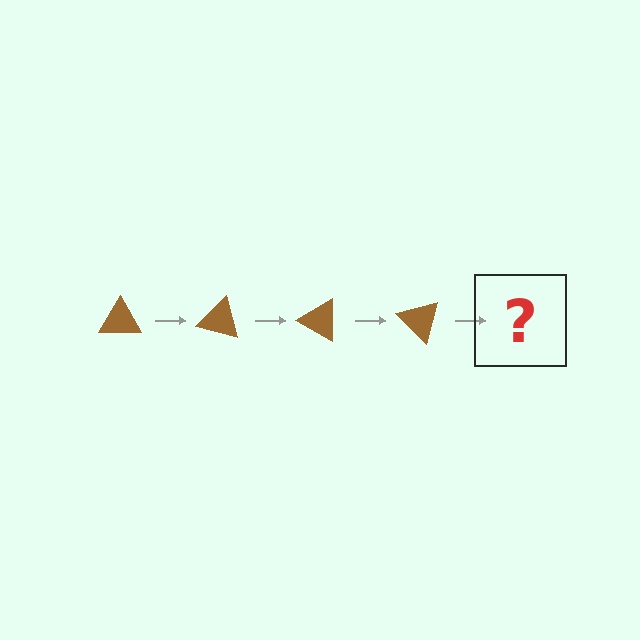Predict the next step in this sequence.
The next step is a brown triangle rotated 60 degrees.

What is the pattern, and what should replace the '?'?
The pattern is that the triangle rotates 15 degrees each step. The '?' should be a brown triangle rotated 60 degrees.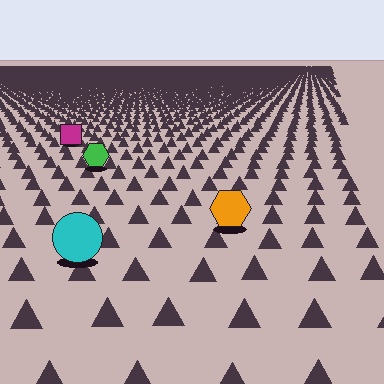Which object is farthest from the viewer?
The magenta square is farthest from the viewer. It appears smaller and the ground texture around it is denser.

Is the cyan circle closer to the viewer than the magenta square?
Yes. The cyan circle is closer — you can tell from the texture gradient: the ground texture is coarser near it.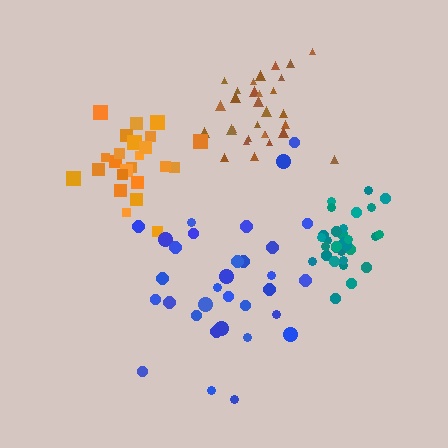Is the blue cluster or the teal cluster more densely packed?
Teal.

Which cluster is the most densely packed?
Teal.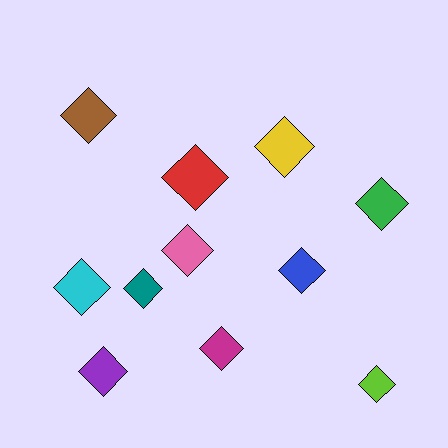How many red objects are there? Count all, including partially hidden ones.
There is 1 red object.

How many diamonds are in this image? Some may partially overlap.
There are 11 diamonds.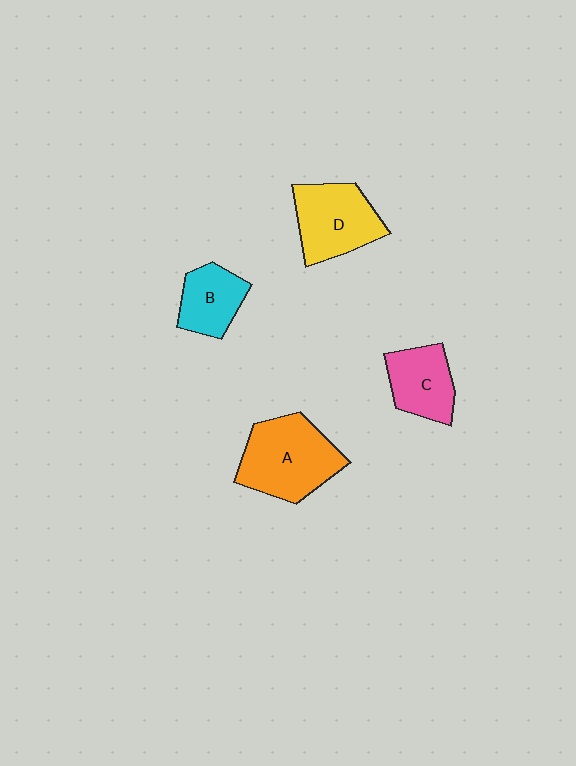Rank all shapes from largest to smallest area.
From largest to smallest: A (orange), D (yellow), C (pink), B (cyan).